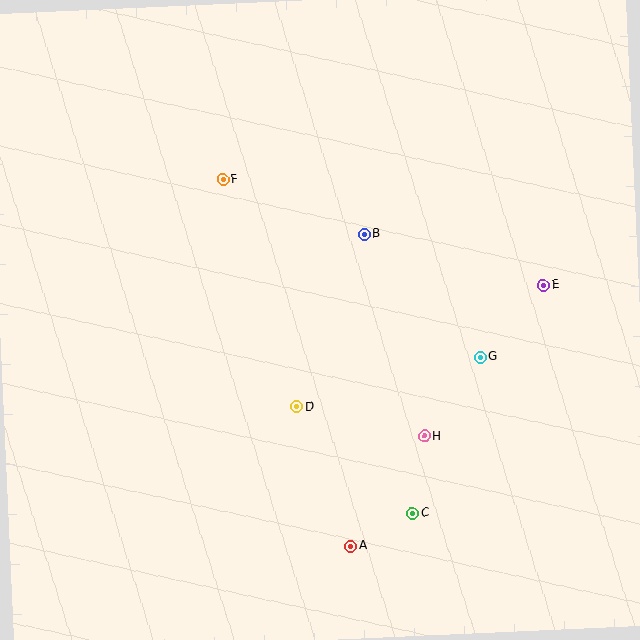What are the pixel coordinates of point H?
Point H is at (424, 436).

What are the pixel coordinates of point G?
Point G is at (480, 357).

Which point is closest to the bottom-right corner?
Point C is closest to the bottom-right corner.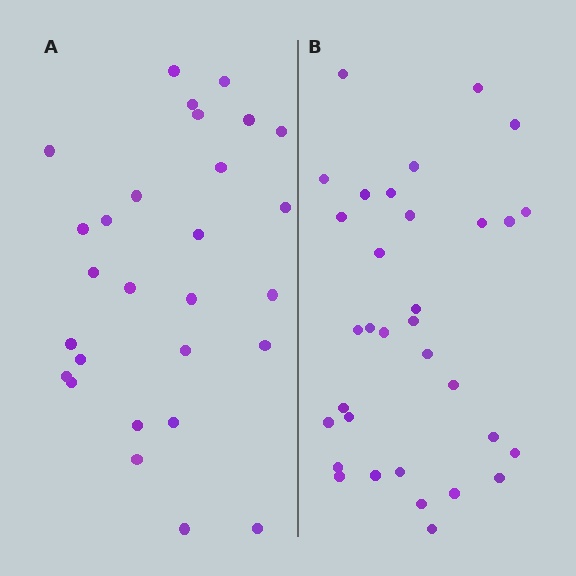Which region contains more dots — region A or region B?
Region B (the right region) has more dots.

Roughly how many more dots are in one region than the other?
Region B has about 5 more dots than region A.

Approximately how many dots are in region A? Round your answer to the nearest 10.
About 30 dots. (The exact count is 28, which rounds to 30.)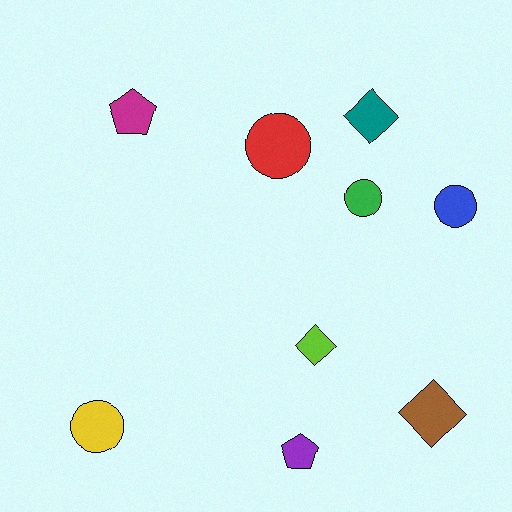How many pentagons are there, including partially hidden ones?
There are 2 pentagons.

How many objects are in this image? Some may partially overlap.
There are 9 objects.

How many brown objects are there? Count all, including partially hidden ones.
There is 1 brown object.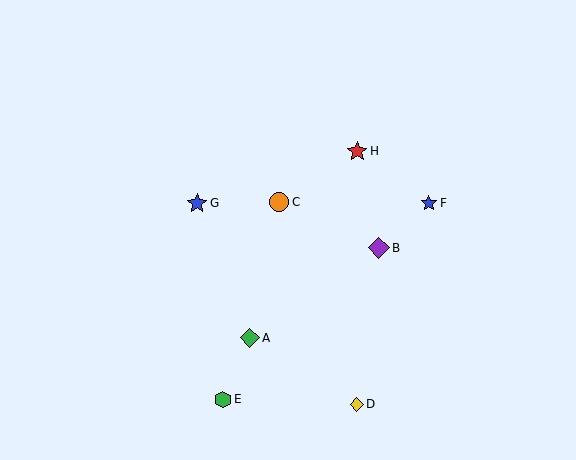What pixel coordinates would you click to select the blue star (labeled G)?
Click at (197, 203) to select the blue star G.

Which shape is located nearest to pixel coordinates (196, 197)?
The blue star (labeled G) at (197, 203) is nearest to that location.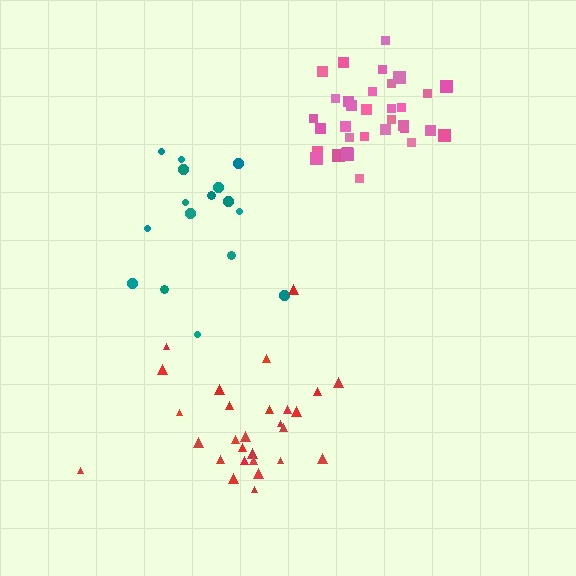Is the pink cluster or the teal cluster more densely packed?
Pink.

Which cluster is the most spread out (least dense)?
Teal.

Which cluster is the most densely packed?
Pink.